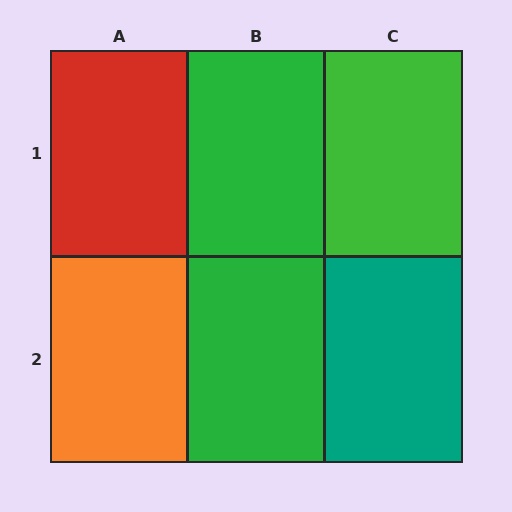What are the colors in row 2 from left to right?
Orange, green, teal.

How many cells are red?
1 cell is red.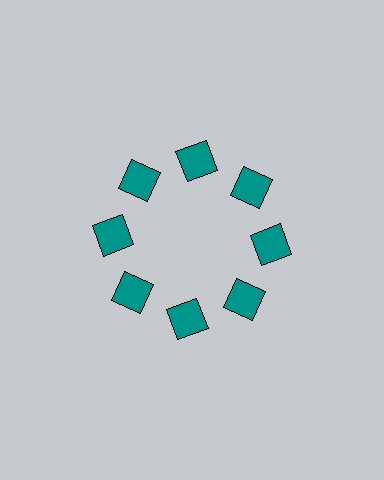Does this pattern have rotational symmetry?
Yes, this pattern has 8-fold rotational symmetry. It looks the same after rotating 45 degrees around the center.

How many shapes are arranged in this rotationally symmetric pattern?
There are 8 shapes, arranged in 8 groups of 1.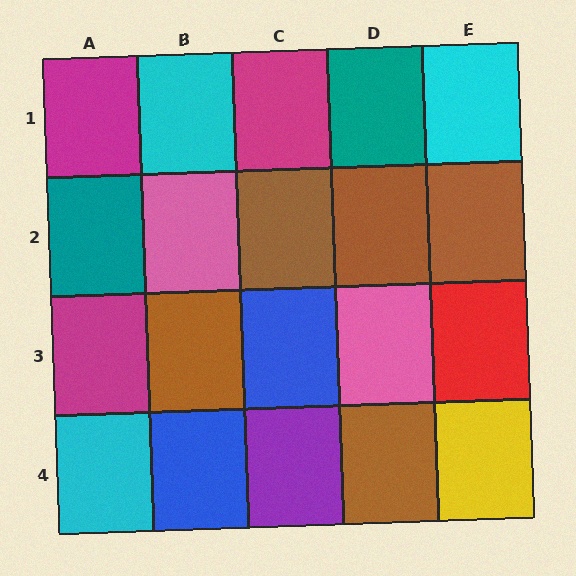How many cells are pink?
2 cells are pink.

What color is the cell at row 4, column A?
Cyan.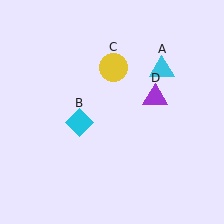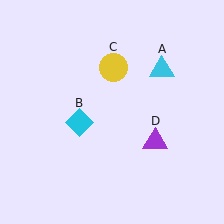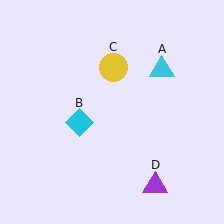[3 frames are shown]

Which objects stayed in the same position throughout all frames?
Cyan triangle (object A) and cyan diamond (object B) and yellow circle (object C) remained stationary.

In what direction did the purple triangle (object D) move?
The purple triangle (object D) moved down.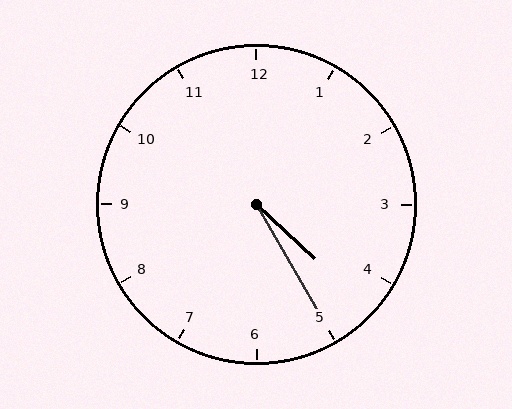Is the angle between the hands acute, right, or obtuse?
It is acute.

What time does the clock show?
4:25.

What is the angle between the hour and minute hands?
Approximately 18 degrees.